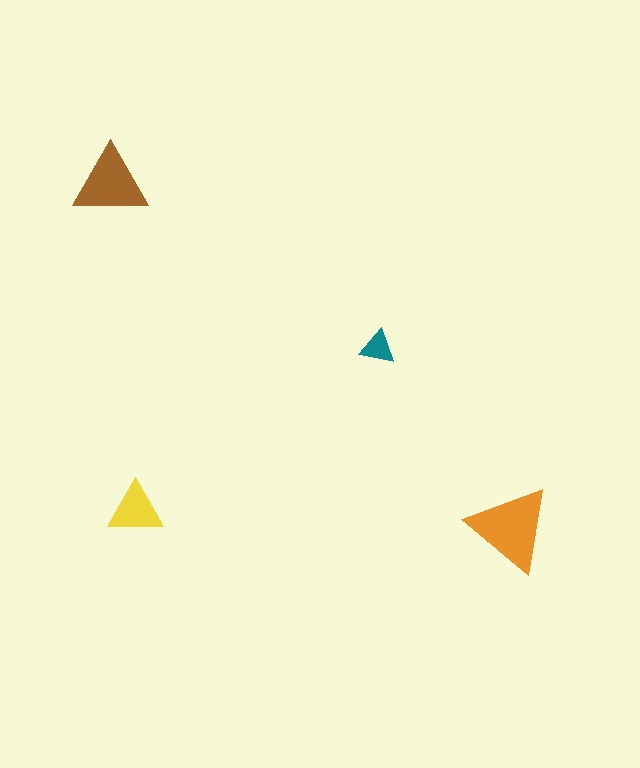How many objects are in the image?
There are 4 objects in the image.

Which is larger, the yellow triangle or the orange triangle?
The orange one.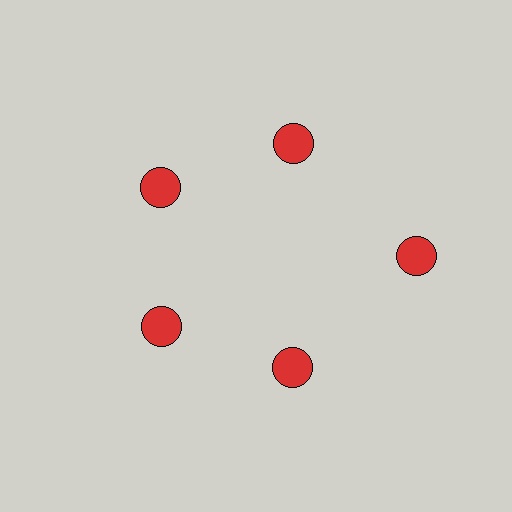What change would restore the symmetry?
The symmetry would be restored by moving it inward, back onto the ring so that all 5 circles sit at equal angles and equal distance from the center.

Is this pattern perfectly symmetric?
No. The 5 red circles are arranged in a ring, but one element near the 3 o'clock position is pushed outward from the center, breaking the 5-fold rotational symmetry.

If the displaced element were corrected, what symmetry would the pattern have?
It would have 5-fold rotational symmetry — the pattern would map onto itself every 72 degrees.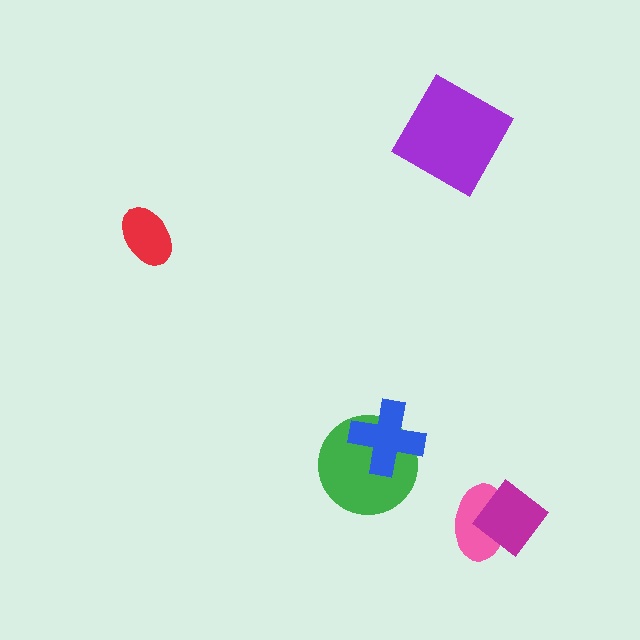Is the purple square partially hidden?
No, no other shape covers it.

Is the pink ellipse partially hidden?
Yes, it is partially covered by another shape.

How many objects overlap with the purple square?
0 objects overlap with the purple square.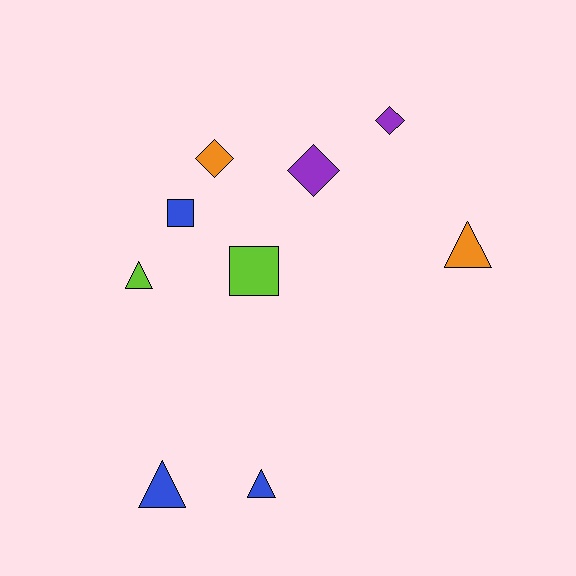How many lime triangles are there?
There is 1 lime triangle.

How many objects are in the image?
There are 9 objects.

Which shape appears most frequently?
Triangle, with 4 objects.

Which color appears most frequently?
Blue, with 3 objects.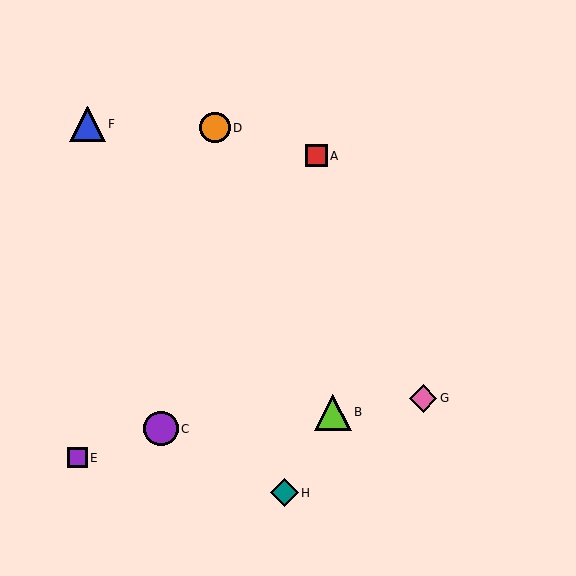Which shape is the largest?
The lime triangle (labeled B) is the largest.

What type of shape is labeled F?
Shape F is a blue triangle.